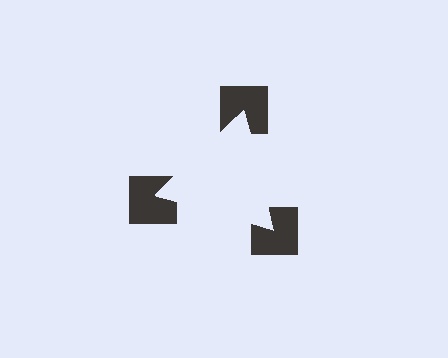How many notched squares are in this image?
There are 3 — one at each vertex of the illusory triangle.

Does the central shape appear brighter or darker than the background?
It typically appears slightly brighter than the background, even though no actual brightness change is drawn.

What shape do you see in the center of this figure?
An illusory triangle — its edges are inferred from the aligned wedge cuts in the notched squares, not physically drawn.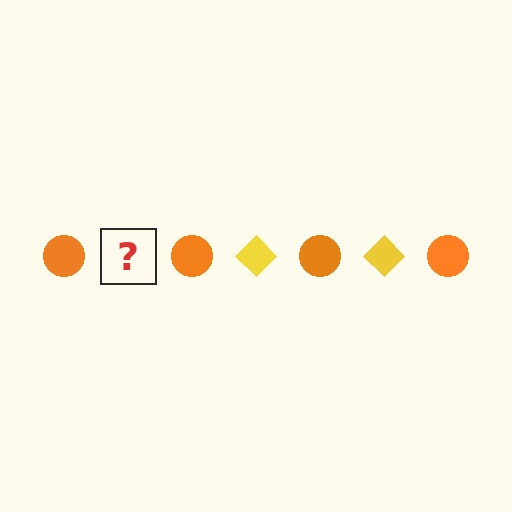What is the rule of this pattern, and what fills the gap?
The rule is that the pattern alternates between orange circle and yellow diamond. The gap should be filled with a yellow diamond.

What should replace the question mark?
The question mark should be replaced with a yellow diamond.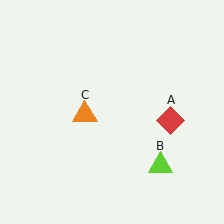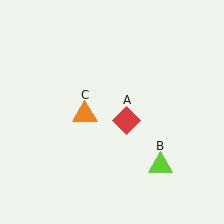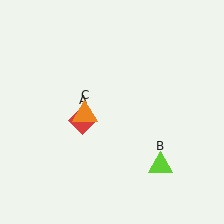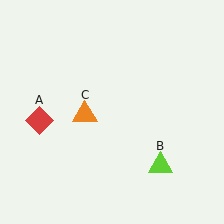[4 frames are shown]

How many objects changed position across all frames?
1 object changed position: red diamond (object A).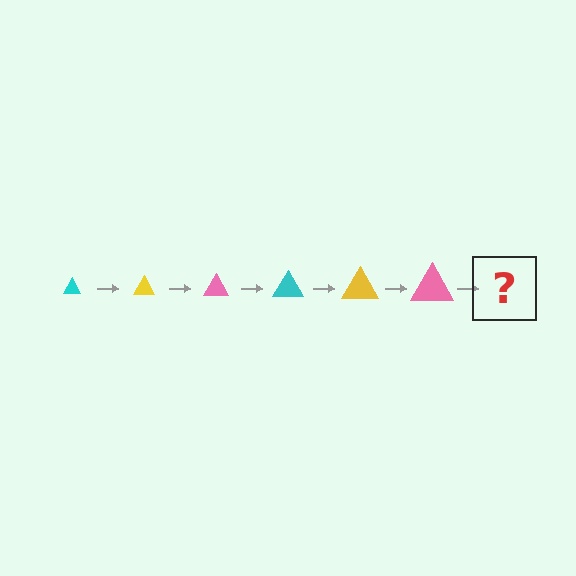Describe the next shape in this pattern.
It should be a cyan triangle, larger than the previous one.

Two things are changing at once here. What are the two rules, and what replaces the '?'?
The two rules are that the triangle grows larger each step and the color cycles through cyan, yellow, and pink. The '?' should be a cyan triangle, larger than the previous one.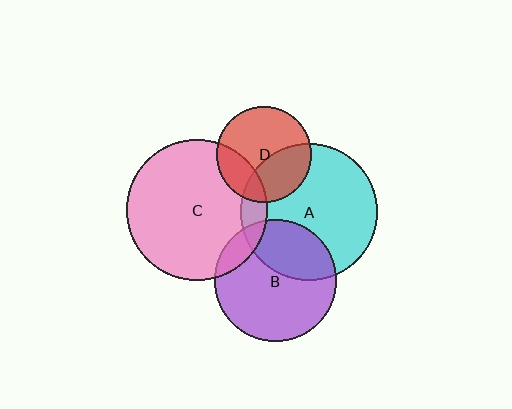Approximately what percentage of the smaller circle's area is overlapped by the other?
Approximately 10%.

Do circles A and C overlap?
Yes.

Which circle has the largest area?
Circle C (pink).